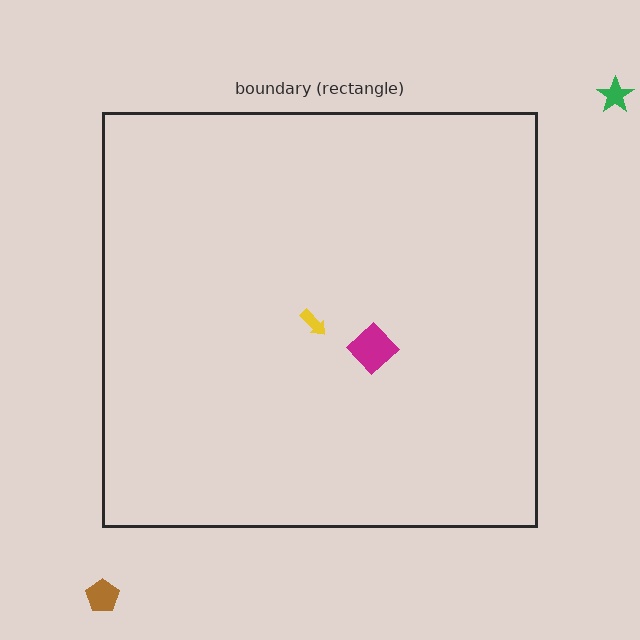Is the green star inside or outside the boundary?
Outside.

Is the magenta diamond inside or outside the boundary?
Inside.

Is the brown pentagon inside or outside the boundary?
Outside.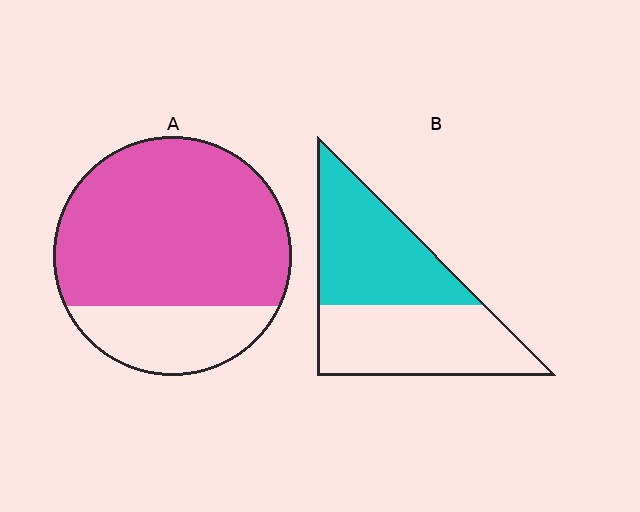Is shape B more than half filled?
Roughly half.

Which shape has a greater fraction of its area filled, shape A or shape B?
Shape A.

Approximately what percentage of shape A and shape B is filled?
A is approximately 75% and B is approximately 50%.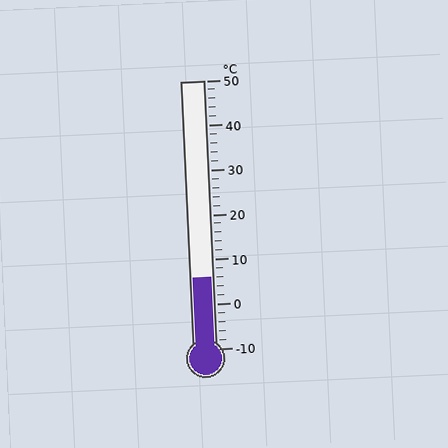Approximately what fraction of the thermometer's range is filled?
The thermometer is filled to approximately 25% of its range.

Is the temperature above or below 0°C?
The temperature is above 0°C.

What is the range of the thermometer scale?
The thermometer scale ranges from -10°C to 50°C.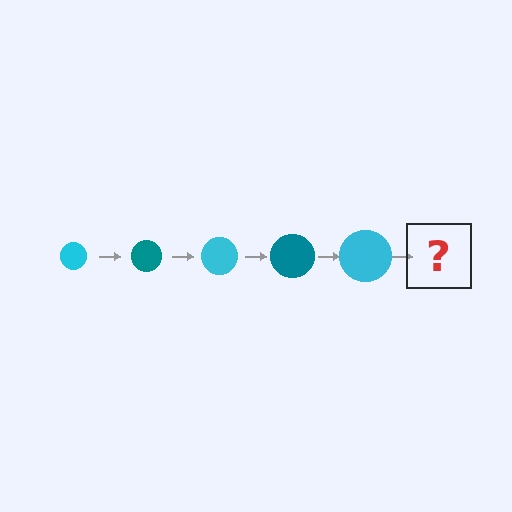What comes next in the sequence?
The next element should be a teal circle, larger than the previous one.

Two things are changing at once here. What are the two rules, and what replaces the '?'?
The two rules are that the circle grows larger each step and the color cycles through cyan and teal. The '?' should be a teal circle, larger than the previous one.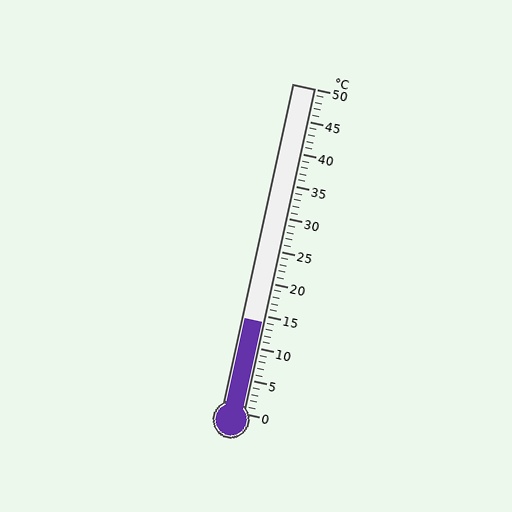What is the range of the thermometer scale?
The thermometer scale ranges from 0°C to 50°C.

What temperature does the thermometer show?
The thermometer shows approximately 14°C.